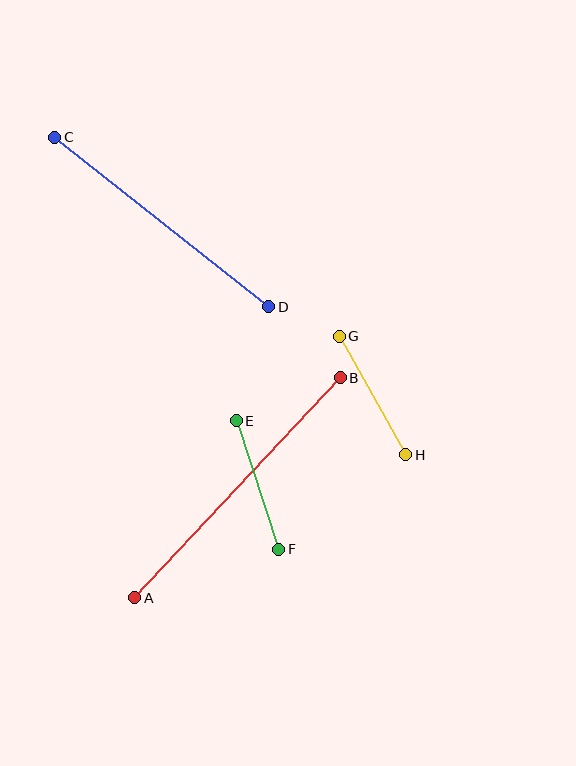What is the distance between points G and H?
The distance is approximately 136 pixels.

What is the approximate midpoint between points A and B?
The midpoint is at approximately (237, 488) pixels.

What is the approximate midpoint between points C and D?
The midpoint is at approximately (162, 222) pixels.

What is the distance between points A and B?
The distance is approximately 301 pixels.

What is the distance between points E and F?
The distance is approximately 135 pixels.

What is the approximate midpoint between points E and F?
The midpoint is at approximately (258, 485) pixels.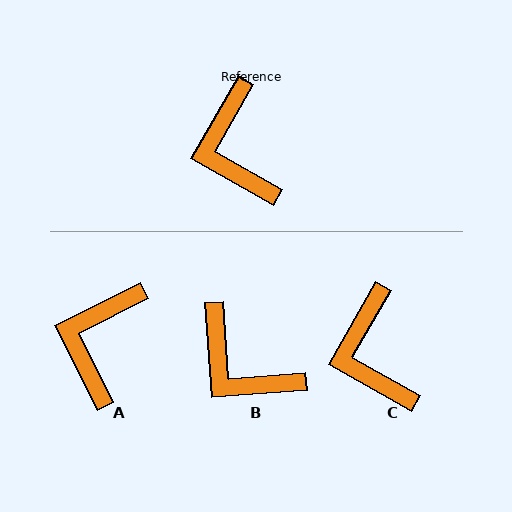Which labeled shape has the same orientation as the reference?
C.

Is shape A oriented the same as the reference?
No, it is off by about 34 degrees.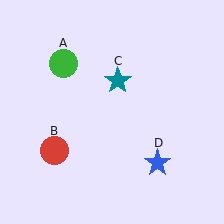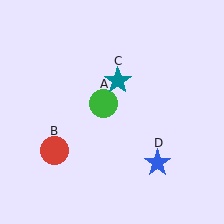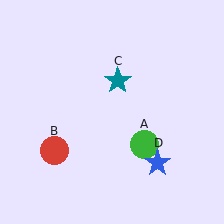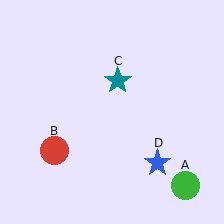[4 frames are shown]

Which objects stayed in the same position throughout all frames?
Red circle (object B) and teal star (object C) and blue star (object D) remained stationary.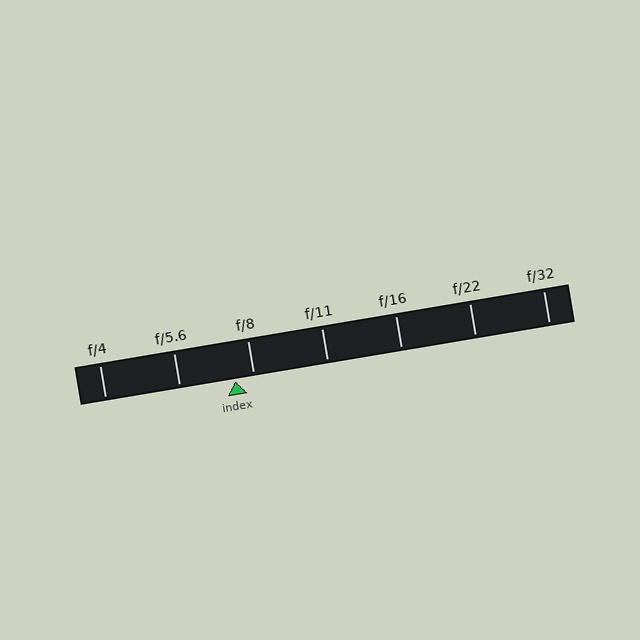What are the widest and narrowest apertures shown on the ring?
The widest aperture shown is f/4 and the narrowest is f/32.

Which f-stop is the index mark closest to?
The index mark is closest to f/8.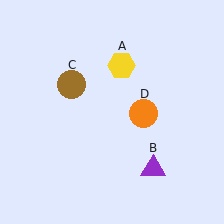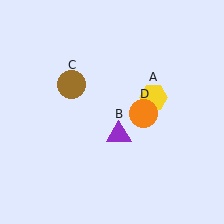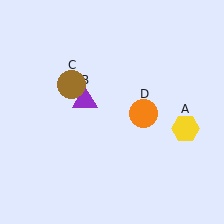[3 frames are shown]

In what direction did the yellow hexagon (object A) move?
The yellow hexagon (object A) moved down and to the right.